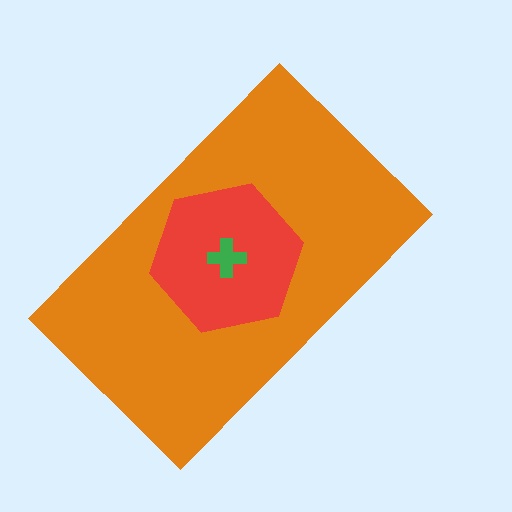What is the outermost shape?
The orange rectangle.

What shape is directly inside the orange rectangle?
The red hexagon.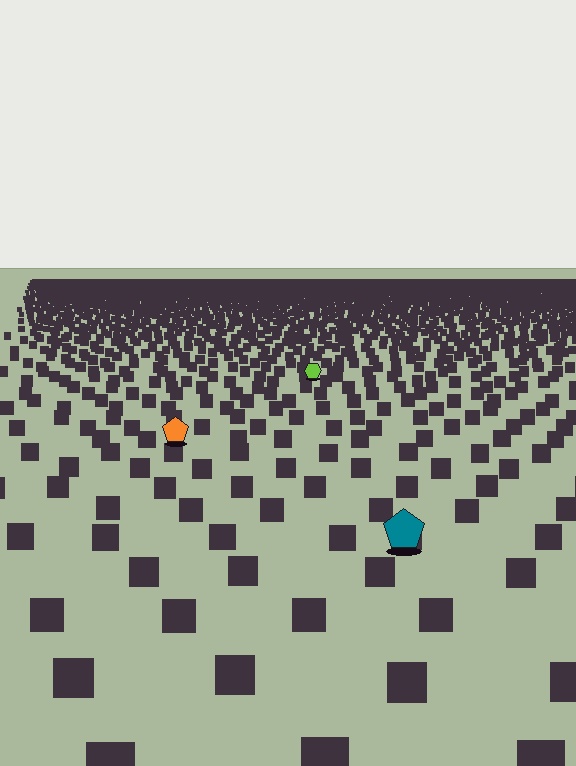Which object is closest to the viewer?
The teal pentagon is closest. The texture marks near it are larger and more spread out.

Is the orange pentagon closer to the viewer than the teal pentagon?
No. The teal pentagon is closer — you can tell from the texture gradient: the ground texture is coarser near it.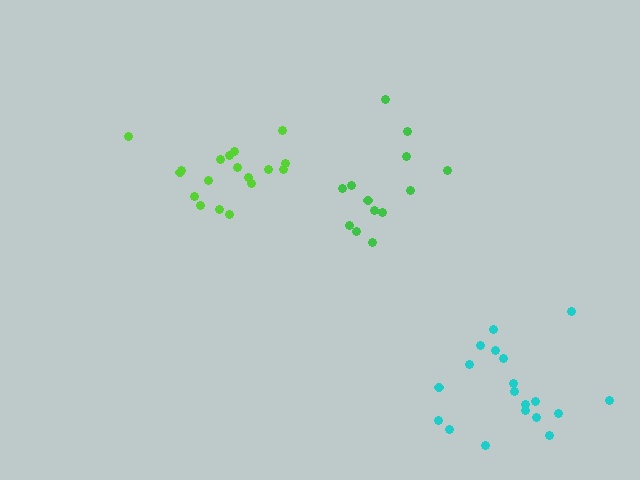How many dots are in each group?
Group 1: 18 dots, Group 2: 19 dots, Group 3: 13 dots (50 total).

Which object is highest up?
The lime cluster is topmost.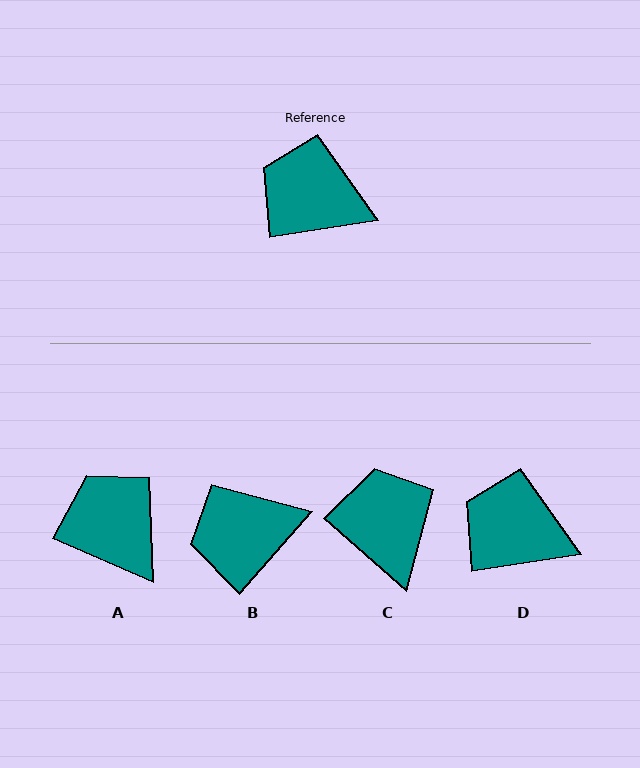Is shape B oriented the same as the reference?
No, it is off by about 40 degrees.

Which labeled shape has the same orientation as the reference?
D.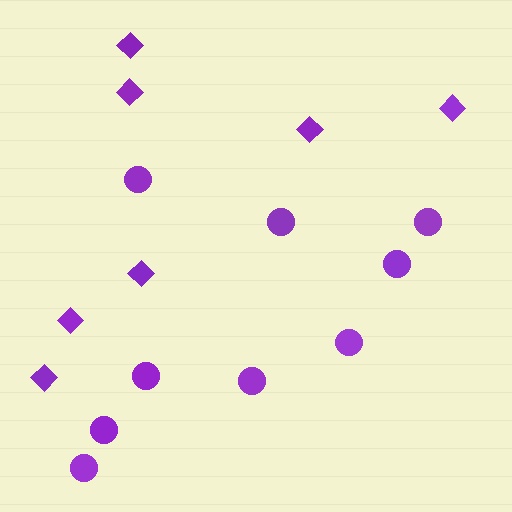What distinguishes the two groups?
There are 2 groups: one group of diamonds (7) and one group of circles (9).